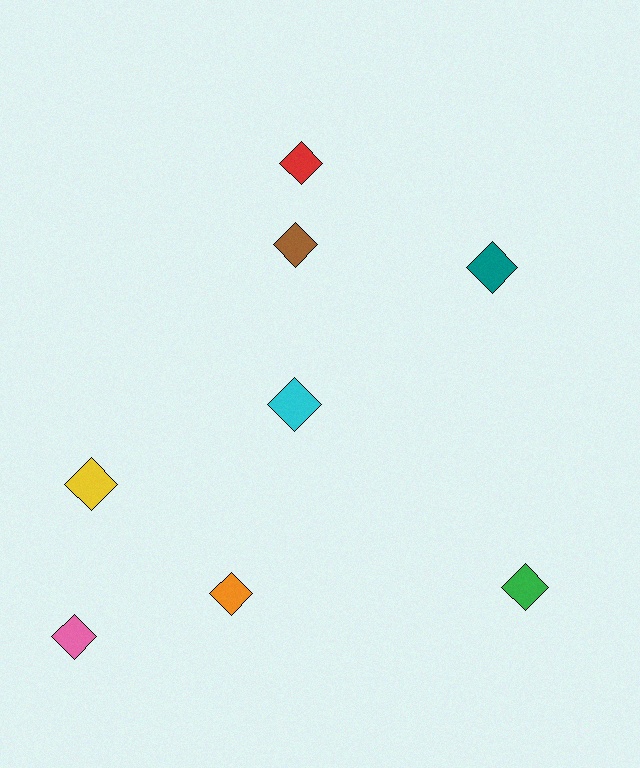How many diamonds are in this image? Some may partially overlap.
There are 8 diamonds.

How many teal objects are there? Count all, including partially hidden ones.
There is 1 teal object.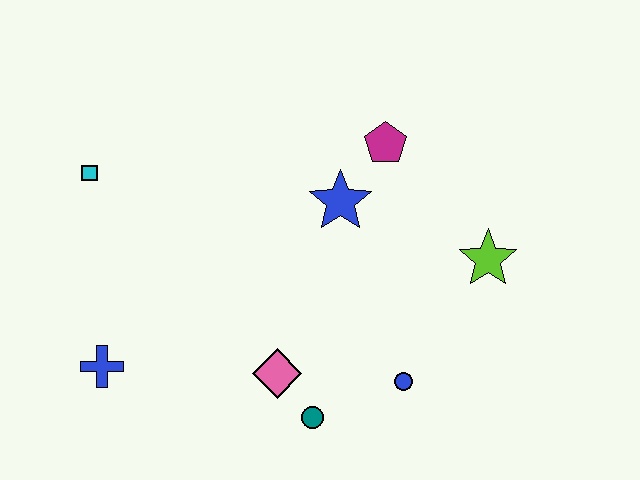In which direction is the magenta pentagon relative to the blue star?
The magenta pentagon is above the blue star.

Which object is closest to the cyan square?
The blue cross is closest to the cyan square.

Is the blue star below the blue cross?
No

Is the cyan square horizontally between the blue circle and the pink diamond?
No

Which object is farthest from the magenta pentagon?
The blue cross is farthest from the magenta pentagon.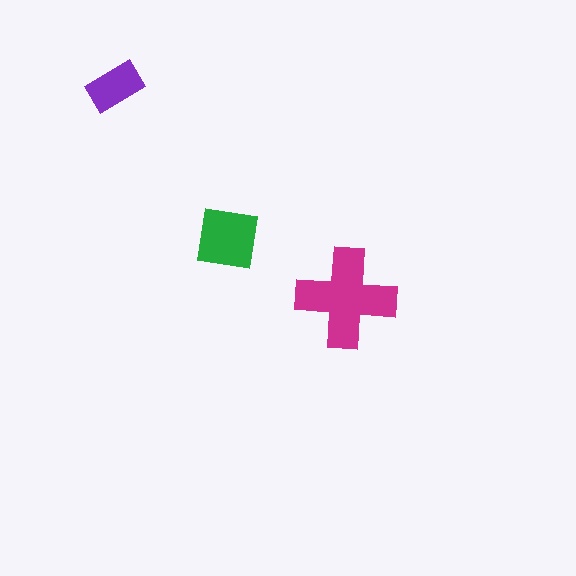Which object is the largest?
The magenta cross.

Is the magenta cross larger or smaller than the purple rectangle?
Larger.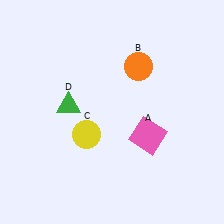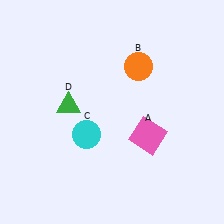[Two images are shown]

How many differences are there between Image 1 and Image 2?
There is 1 difference between the two images.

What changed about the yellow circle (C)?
In Image 1, C is yellow. In Image 2, it changed to cyan.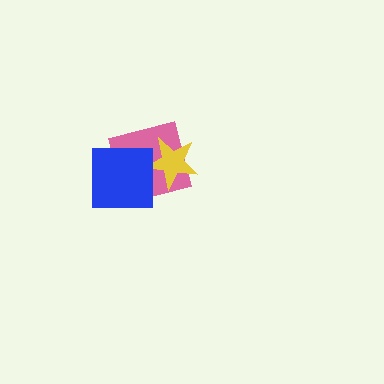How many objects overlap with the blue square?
2 objects overlap with the blue square.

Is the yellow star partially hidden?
Yes, it is partially covered by another shape.